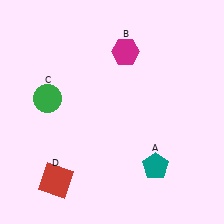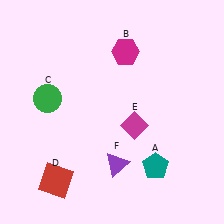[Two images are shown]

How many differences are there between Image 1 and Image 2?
There are 2 differences between the two images.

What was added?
A magenta diamond (E), a purple triangle (F) were added in Image 2.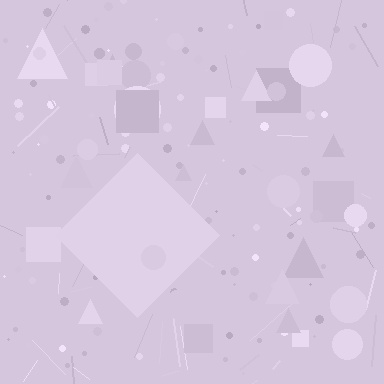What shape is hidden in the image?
A diamond is hidden in the image.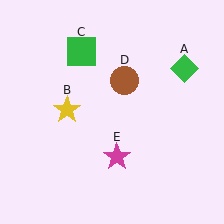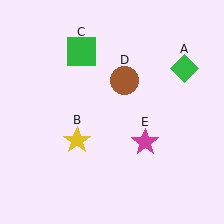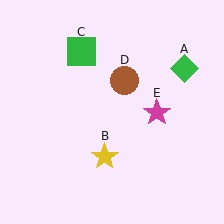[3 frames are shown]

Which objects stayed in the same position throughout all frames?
Green diamond (object A) and green square (object C) and brown circle (object D) remained stationary.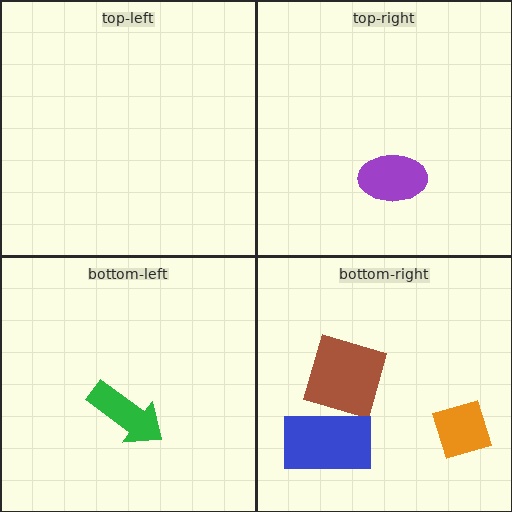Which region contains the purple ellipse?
The top-right region.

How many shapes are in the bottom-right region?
3.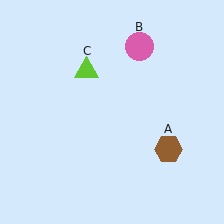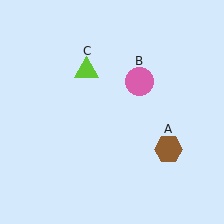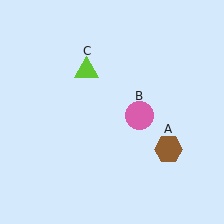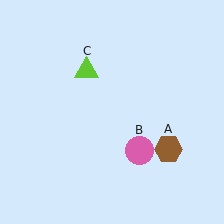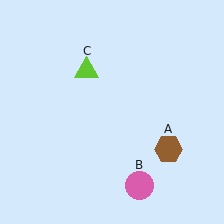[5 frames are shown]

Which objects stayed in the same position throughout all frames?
Brown hexagon (object A) and lime triangle (object C) remained stationary.